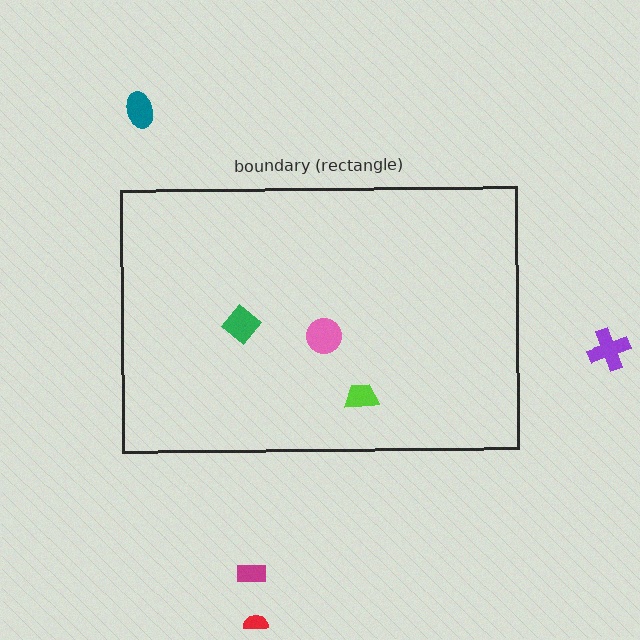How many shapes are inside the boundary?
3 inside, 4 outside.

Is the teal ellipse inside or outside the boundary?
Outside.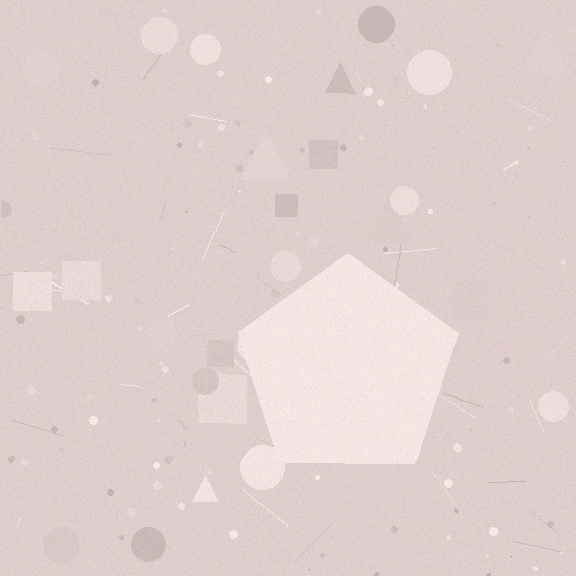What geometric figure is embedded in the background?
A pentagon is embedded in the background.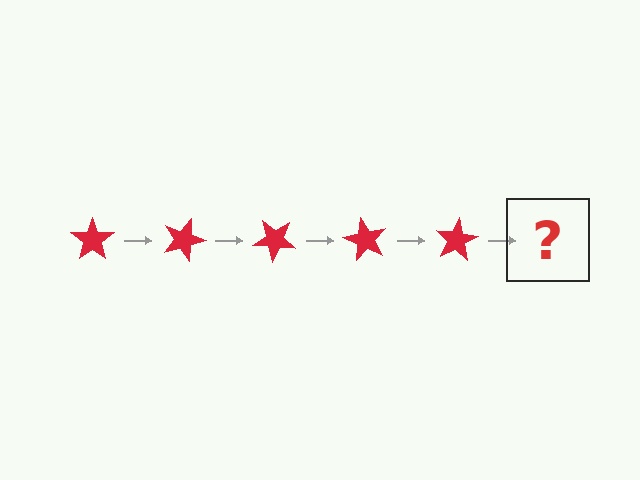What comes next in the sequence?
The next element should be a red star rotated 100 degrees.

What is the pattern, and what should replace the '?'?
The pattern is that the star rotates 20 degrees each step. The '?' should be a red star rotated 100 degrees.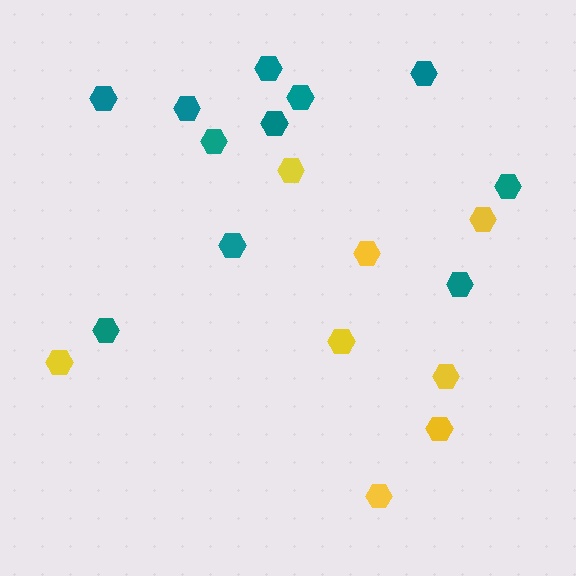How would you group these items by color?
There are 2 groups: one group of yellow hexagons (8) and one group of teal hexagons (11).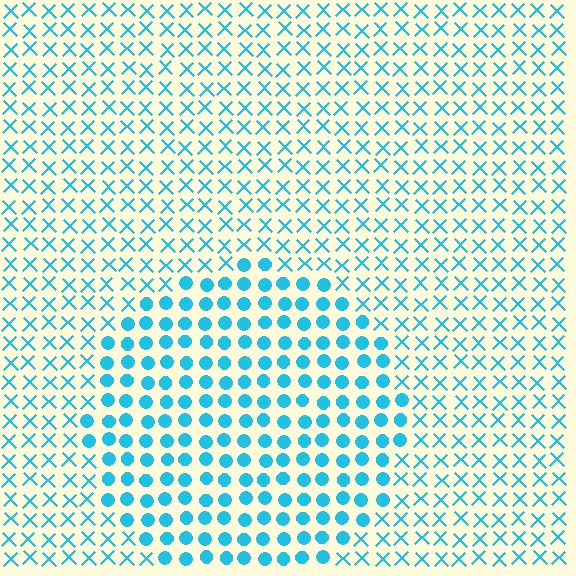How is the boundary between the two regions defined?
The boundary is defined by a change in element shape: circles inside vs. X marks outside. All elements share the same color and spacing.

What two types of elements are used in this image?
The image uses circles inside the circle region and X marks outside it.